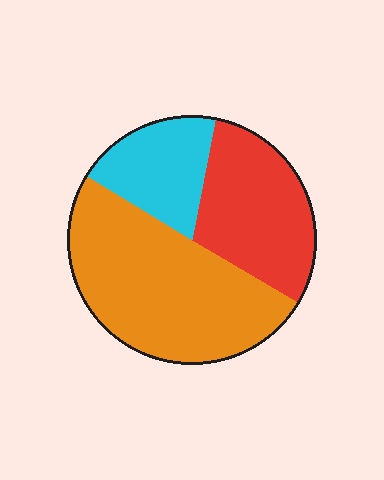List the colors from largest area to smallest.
From largest to smallest: orange, red, cyan.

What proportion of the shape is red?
Red covers about 30% of the shape.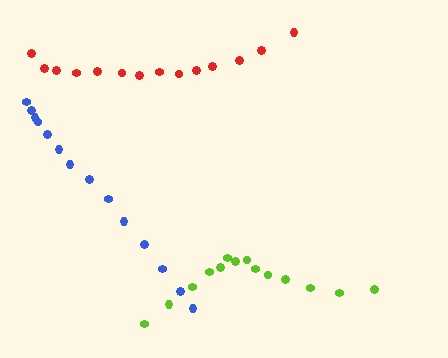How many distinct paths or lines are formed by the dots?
There are 3 distinct paths.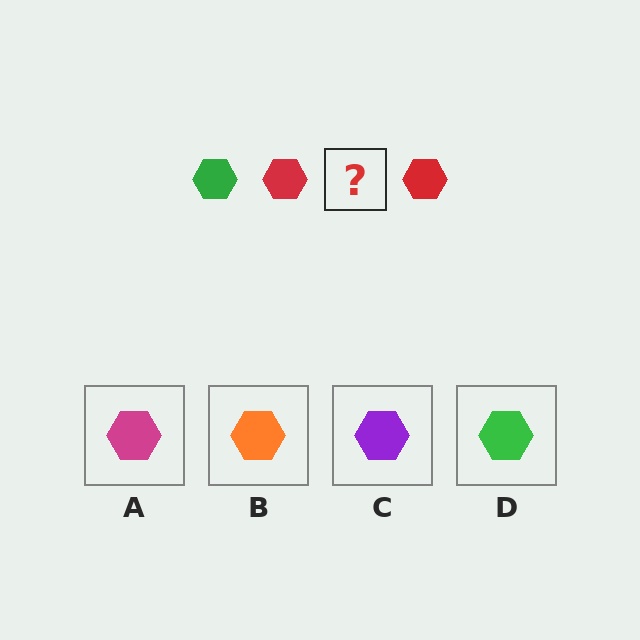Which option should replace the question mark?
Option D.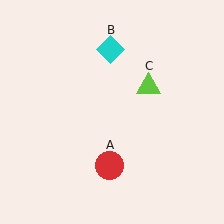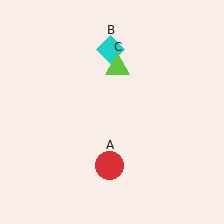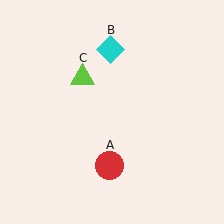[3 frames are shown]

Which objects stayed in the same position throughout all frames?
Red circle (object A) and cyan diamond (object B) remained stationary.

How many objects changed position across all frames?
1 object changed position: lime triangle (object C).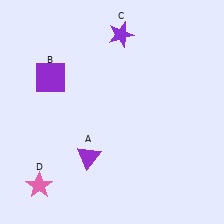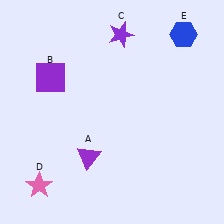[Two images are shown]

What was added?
A blue hexagon (E) was added in Image 2.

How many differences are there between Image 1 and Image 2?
There is 1 difference between the two images.